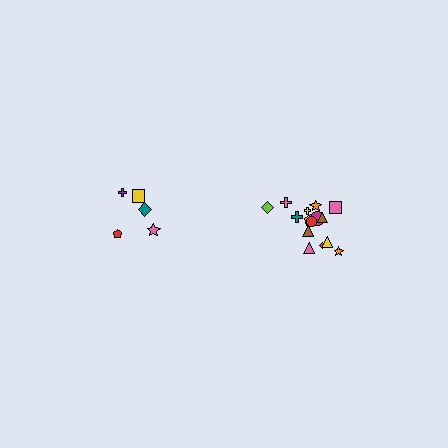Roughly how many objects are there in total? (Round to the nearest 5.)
Roughly 20 objects in total.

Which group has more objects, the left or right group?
The right group.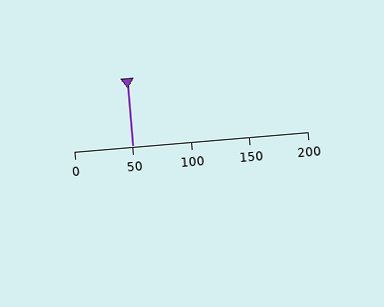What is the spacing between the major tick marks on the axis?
The major ticks are spaced 50 apart.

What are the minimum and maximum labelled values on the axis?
The axis runs from 0 to 200.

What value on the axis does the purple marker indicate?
The marker indicates approximately 50.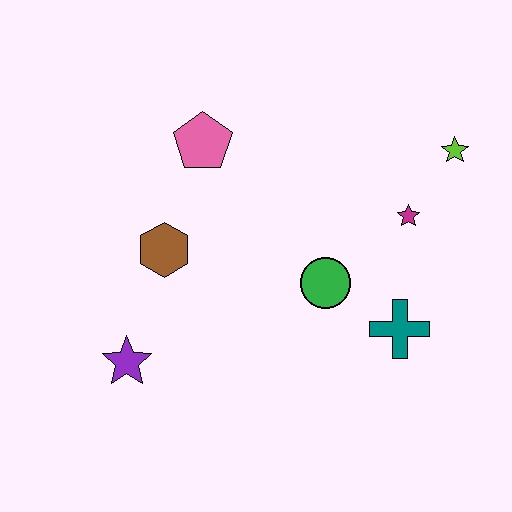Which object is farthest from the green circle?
The purple star is farthest from the green circle.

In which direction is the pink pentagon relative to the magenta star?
The pink pentagon is to the left of the magenta star.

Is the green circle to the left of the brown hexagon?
No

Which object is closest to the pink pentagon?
The brown hexagon is closest to the pink pentagon.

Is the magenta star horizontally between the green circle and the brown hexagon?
No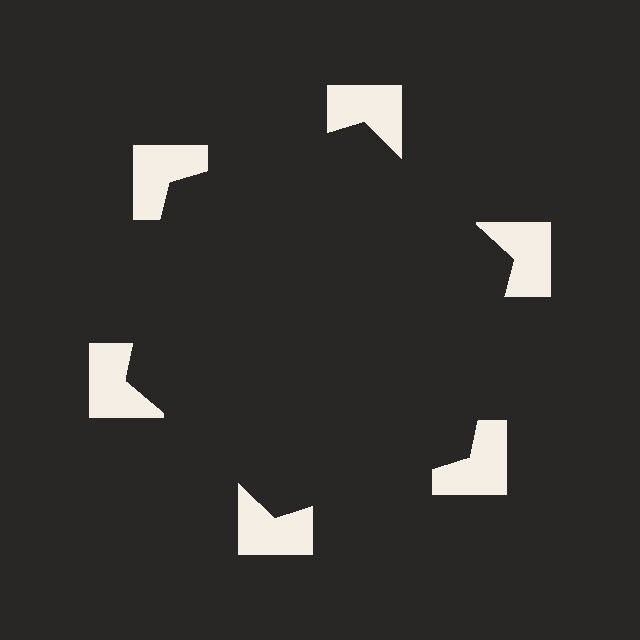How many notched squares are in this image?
There are 6 — one at each vertex of the illusory hexagon.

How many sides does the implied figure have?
6 sides.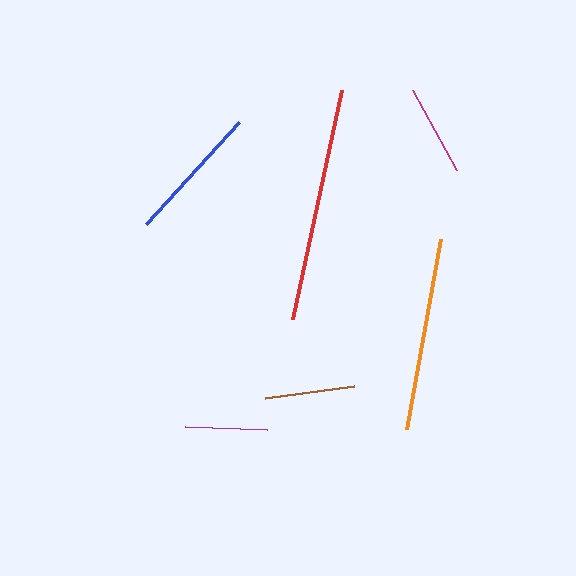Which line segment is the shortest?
The purple line is the shortest at approximately 82 pixels.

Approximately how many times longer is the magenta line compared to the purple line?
The magenta line is approximately 1.1 times the length of the purple line.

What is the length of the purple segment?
The purple segment is approximately 82 pixels long.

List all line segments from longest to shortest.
From longest to shortest: red, orange, blue, magenta, brown, purple.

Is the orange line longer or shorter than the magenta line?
The orange line is longer than the magenta line.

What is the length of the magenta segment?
The magenta segment is approximately 91 pixels long.